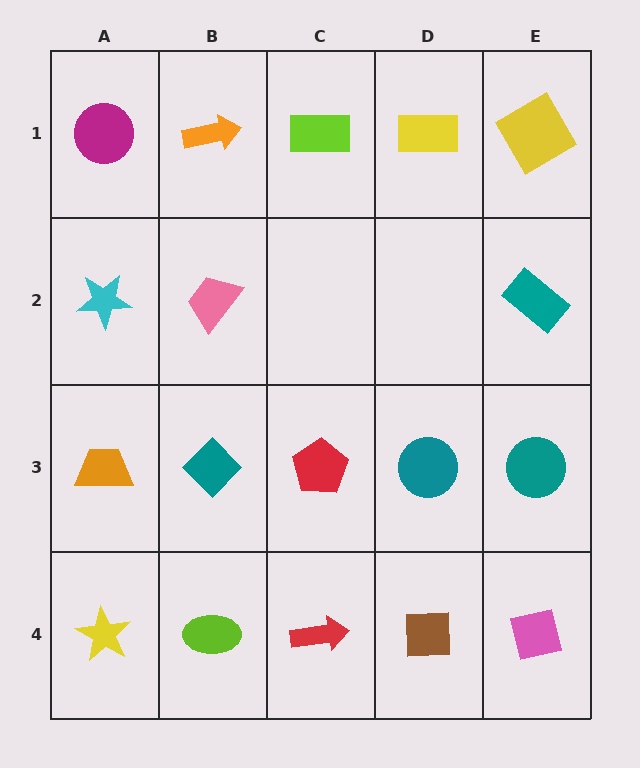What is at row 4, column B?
A lime ellipse.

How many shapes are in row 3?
5 shapes.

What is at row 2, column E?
A teal rectangle.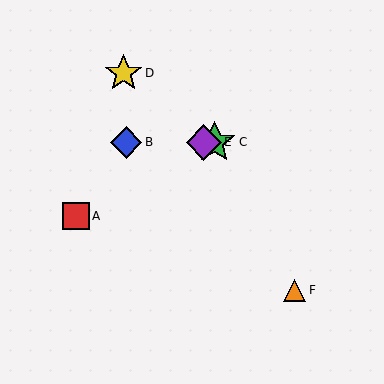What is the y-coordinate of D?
Object D is at y≈73.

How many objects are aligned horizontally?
3 objects (B, C, E) are aligned horizontally.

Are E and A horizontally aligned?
No, E is at y≈142 and A is at y≈216.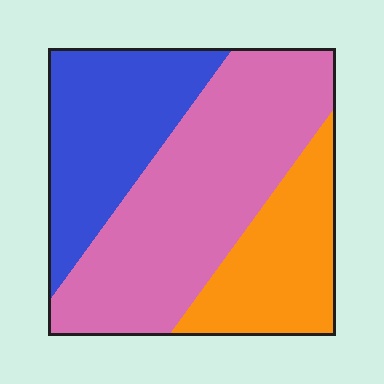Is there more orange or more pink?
Pink.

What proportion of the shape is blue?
Blue takes up about one quarter (1/4) of the shape.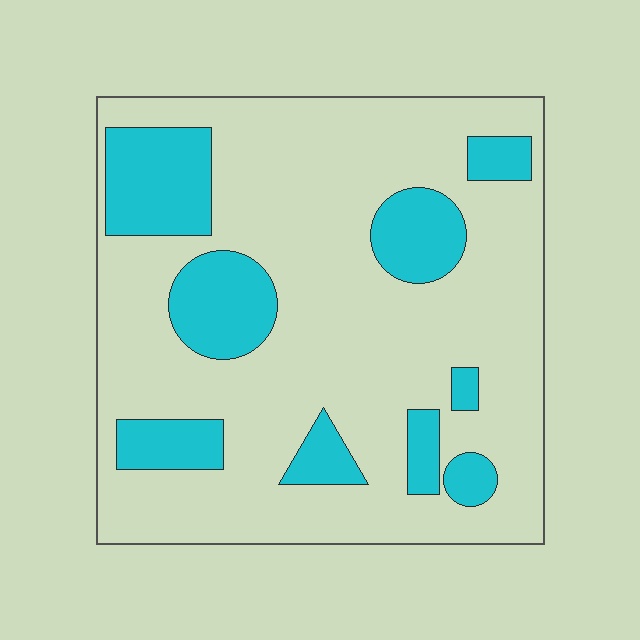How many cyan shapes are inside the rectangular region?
9.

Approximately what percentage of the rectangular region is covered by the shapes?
Approximately 25%.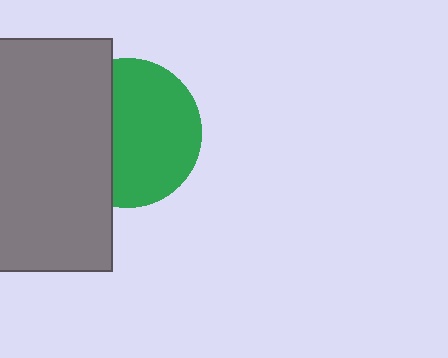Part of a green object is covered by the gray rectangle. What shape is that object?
It is a circle.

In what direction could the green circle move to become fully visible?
The green circle could move right. That would shift it out from behind the gray rectangle entirely.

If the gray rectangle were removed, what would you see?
You would see the complete green circle.